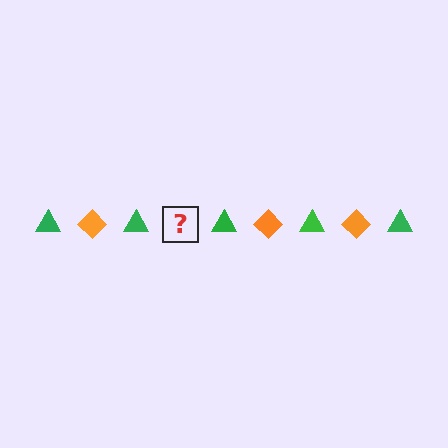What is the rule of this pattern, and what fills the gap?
The rule is that the pattern alternates between green triangle and orange diamond. The gap should be filled with an orange diamond.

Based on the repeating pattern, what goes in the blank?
The blank should be an orange diamond.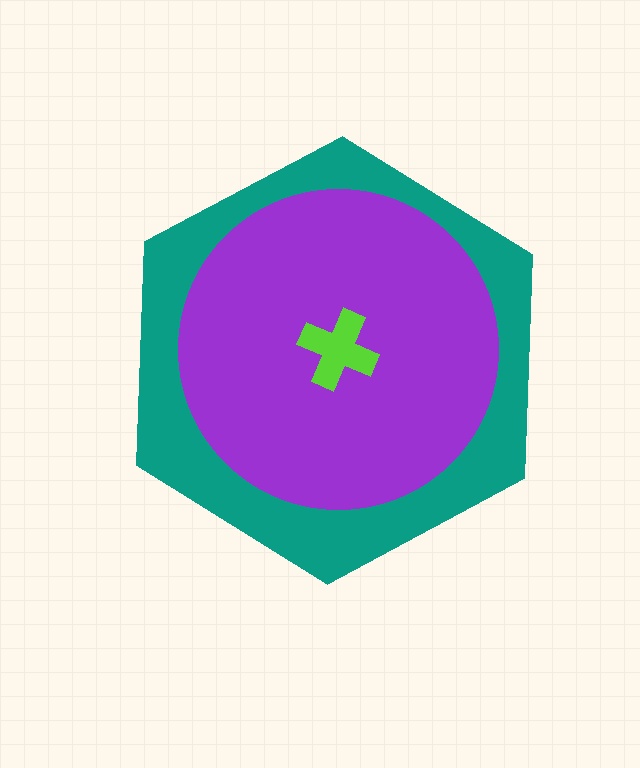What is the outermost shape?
The teal hexagon.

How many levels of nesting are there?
3.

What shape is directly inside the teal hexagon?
The purple circle.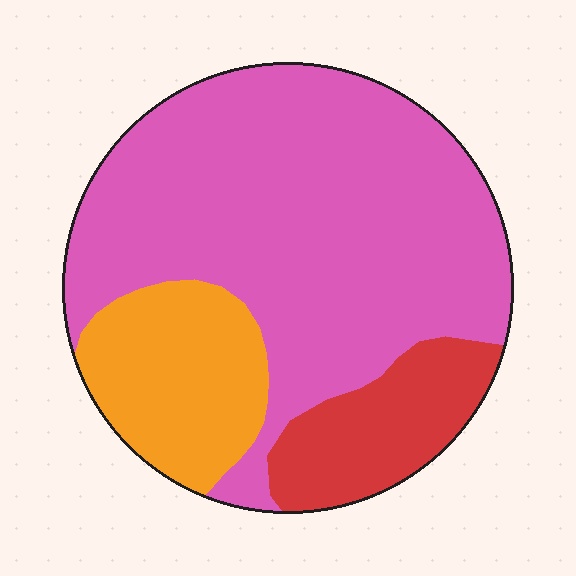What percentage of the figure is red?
Red covers 15% of the figure.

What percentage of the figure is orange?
Orange takes up less than a quarter of the figure.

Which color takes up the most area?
Pink, at roughly 65%.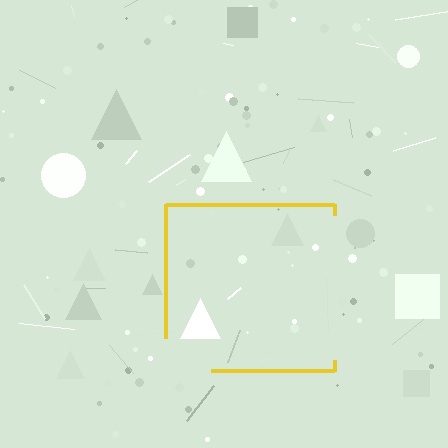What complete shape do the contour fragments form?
The contour fragments form a square.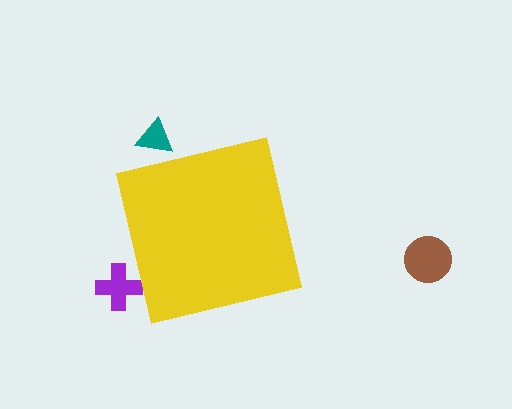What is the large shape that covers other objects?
A yellow square.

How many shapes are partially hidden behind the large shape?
2 shapes are partially hidden.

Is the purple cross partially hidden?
Yes, the purple cross is partially hidden behind the yellow square.